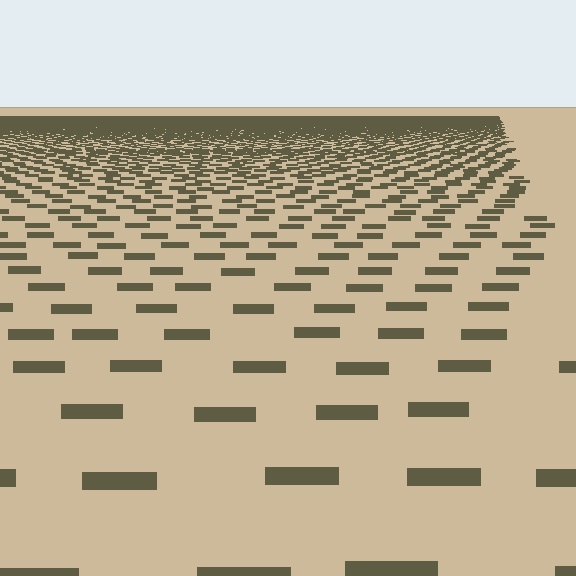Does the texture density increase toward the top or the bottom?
Density increases toward the top.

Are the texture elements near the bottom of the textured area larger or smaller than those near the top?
Larger. Near the bottom, elements are closer to the viewer and appear at a bigger on-screen size.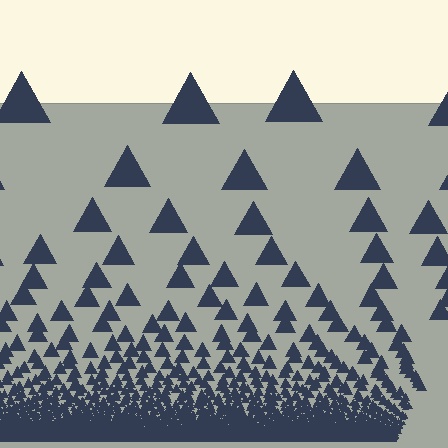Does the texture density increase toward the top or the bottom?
Density increases toward the bottom.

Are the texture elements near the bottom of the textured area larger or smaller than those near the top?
Smaller. The gradient is inverted — elements near the bottom are smaller and denser.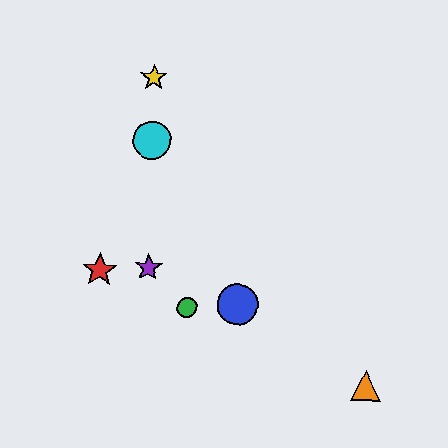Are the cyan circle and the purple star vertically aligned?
Yes, both are at x≈152.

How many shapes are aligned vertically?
3 shapes (the yellow star, the purple star, the cyan circle) are aligned vertically.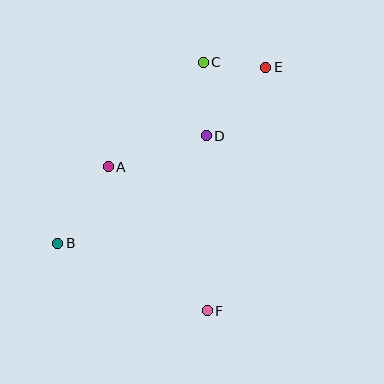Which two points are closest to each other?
Points C and E are closest to each other.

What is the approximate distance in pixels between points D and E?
The distance between D and E is approximately 91 pixels.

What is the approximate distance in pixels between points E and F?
The distance between E and F is approximately 250 pixels.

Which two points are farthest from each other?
Points B and E are farthest from each other.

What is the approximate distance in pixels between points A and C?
The distance between A and C is approximately 141 pixels.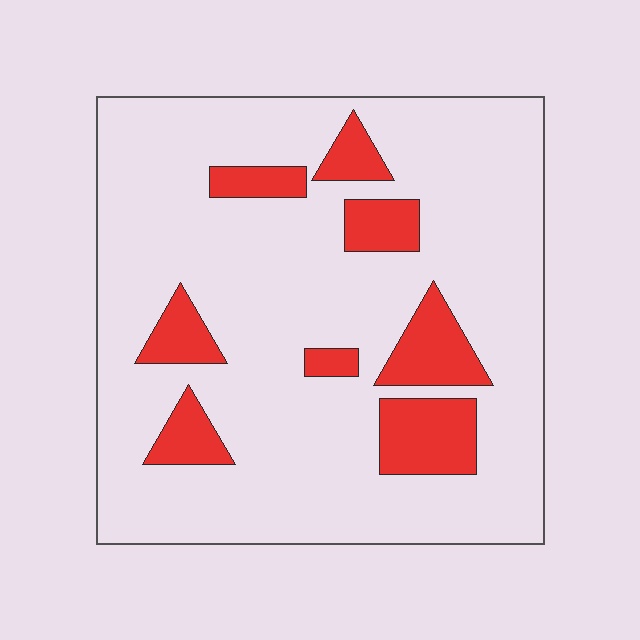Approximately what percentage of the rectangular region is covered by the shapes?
Approximately 15%.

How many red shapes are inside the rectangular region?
8.